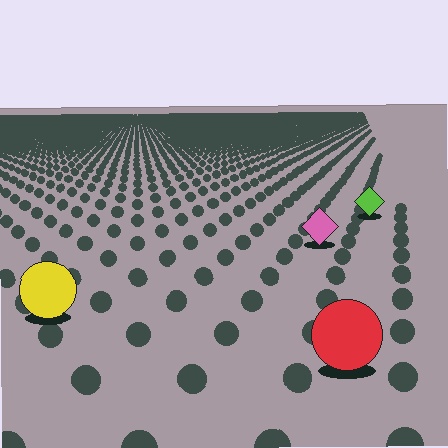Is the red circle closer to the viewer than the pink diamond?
Yes. The red circle is closer — you can tell from the texture gradient: the ground texture is coarser near it.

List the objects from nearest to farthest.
From nearest to farthest: the red circle, the yellow circle, the pink diamond, the lime diamond.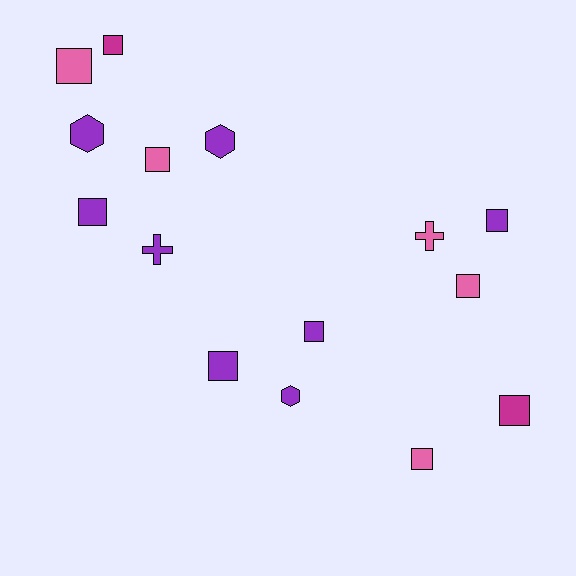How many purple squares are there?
There are 4 purple squares.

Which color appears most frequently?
Purple, with 8 objects.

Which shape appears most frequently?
Square, with 10 objects.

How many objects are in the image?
There are 15 objects.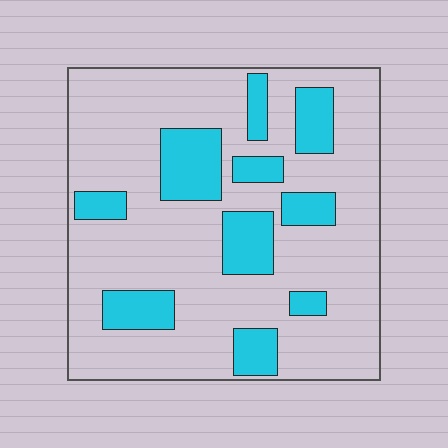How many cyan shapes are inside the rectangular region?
10.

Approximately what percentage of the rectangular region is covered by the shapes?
Approximately 25%.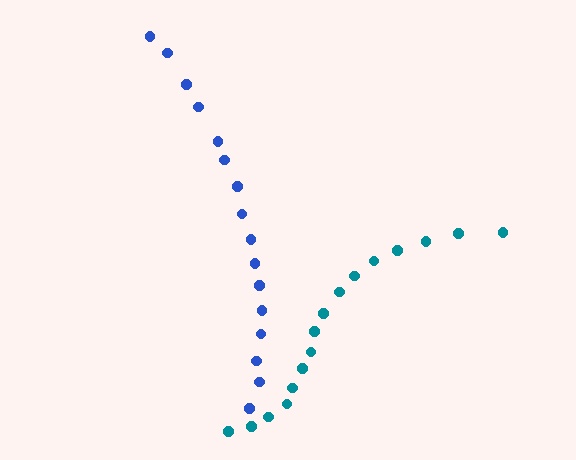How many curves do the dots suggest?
There are 2 distinct paths.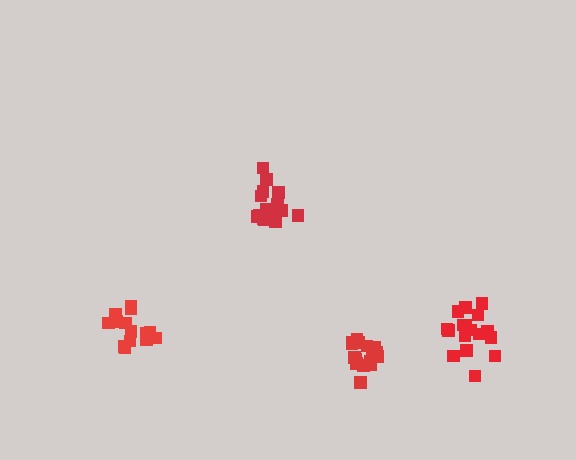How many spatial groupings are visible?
There are 4 spatial groupings.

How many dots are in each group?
Group 1: 14 dots, Group 2: 16 dots, Group 3: 17 dots, Group 4: 19 dots (66 total).